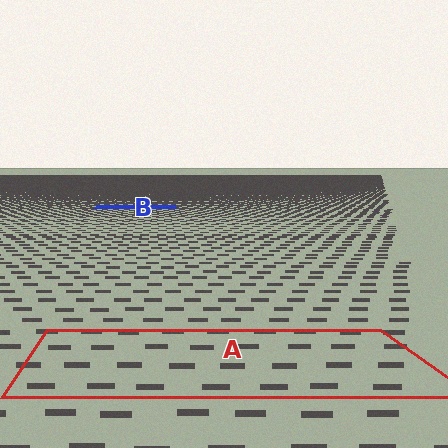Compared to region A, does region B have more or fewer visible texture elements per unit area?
Region B has more texture elements per unit area — they are packed more densely because it is farther away.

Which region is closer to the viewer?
Region A is closer. The texture elements there are larger and more spread out.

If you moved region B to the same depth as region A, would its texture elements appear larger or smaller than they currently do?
They would appear larger. At a closer depth, the same texture elements are projected at a bigger on-screen size.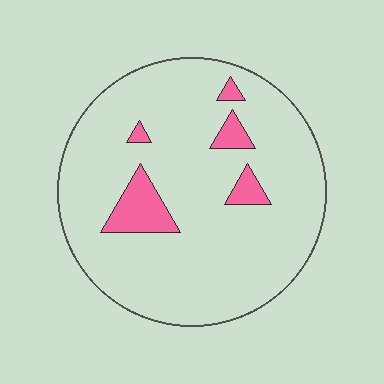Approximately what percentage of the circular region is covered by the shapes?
Approximately 10%.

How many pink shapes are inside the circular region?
5.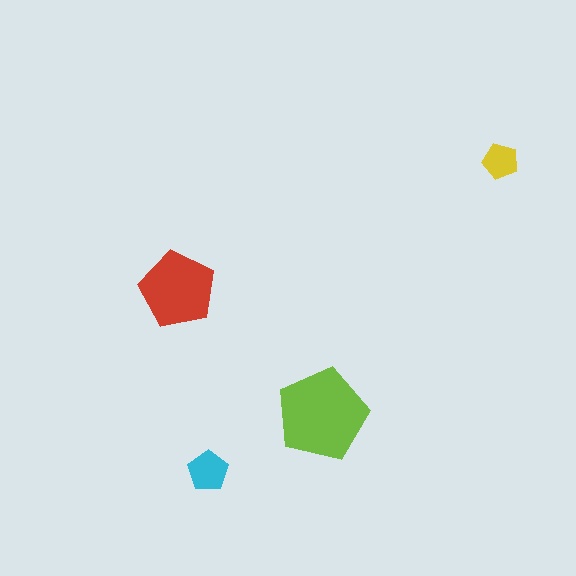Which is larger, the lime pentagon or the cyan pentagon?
The lime one.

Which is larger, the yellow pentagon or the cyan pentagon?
The cyan one.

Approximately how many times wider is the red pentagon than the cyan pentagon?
About 2 times wider.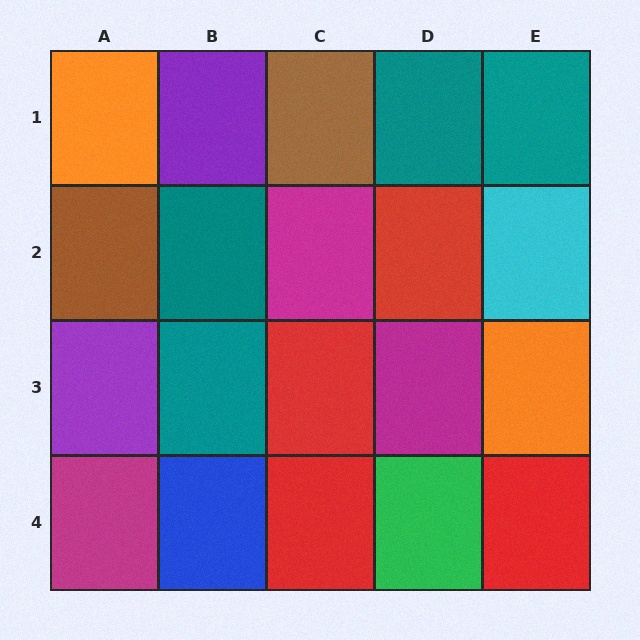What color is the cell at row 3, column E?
Orange.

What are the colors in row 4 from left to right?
Magenta, blue, red, green, red.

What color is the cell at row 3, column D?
Magenta.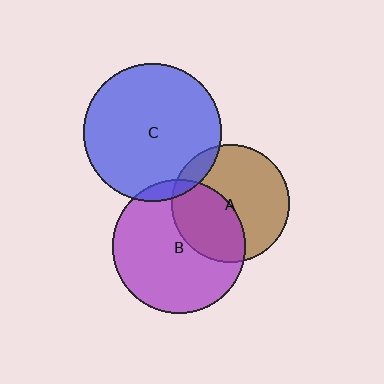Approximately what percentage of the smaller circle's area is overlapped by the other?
Approximately 40%.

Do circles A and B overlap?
Yes.